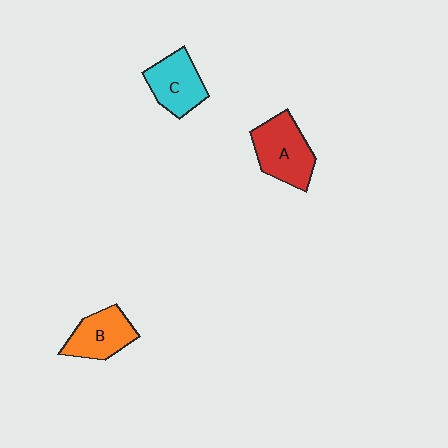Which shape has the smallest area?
Shape B (orange).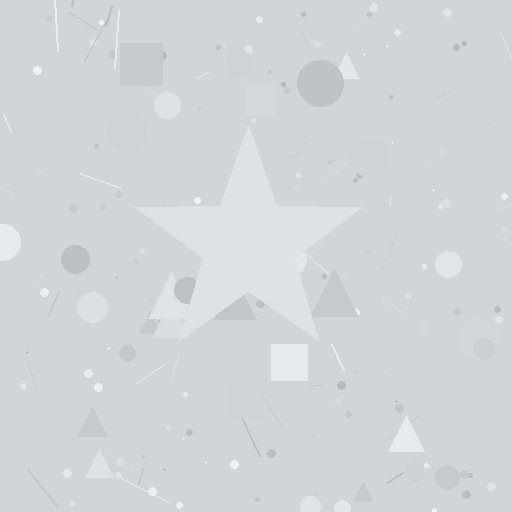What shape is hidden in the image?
A star is hidden in the image.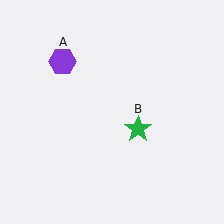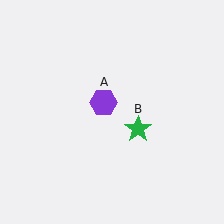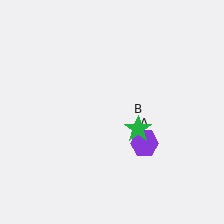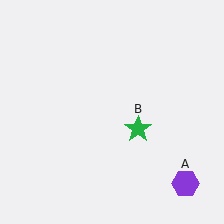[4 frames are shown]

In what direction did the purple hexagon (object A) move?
The purple hexagon (object A) moved down and to the right.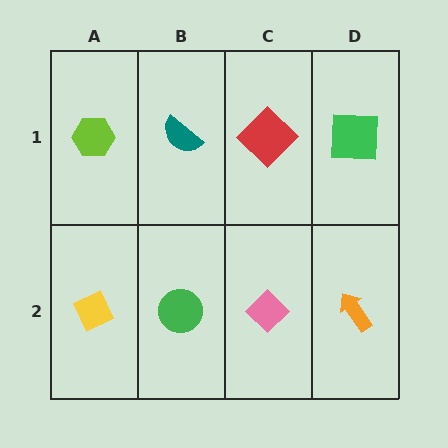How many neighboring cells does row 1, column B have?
3.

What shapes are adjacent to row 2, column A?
A lime hexagon (row 1, column A), a green circle (row 2, column B).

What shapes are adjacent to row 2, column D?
A green square (row 1, column D), a pink diamond (row 2, column C).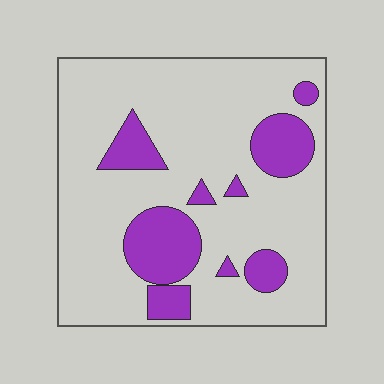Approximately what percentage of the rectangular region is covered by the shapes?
Approximately 20%.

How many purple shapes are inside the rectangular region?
9.